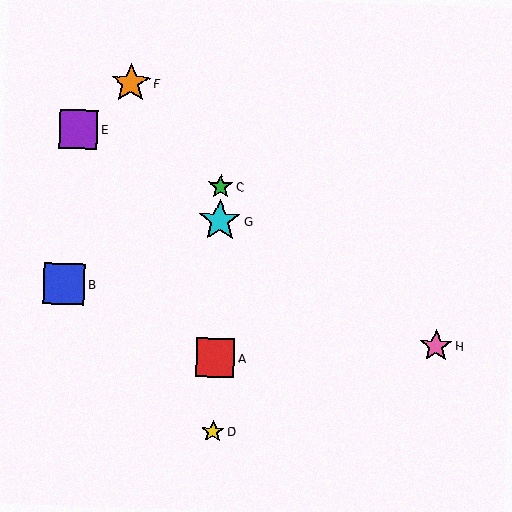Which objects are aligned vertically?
Objects A, C, D, G are aligned vertically.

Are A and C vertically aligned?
Yes, both are at x≈215.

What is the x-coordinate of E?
Object E is at x≈78.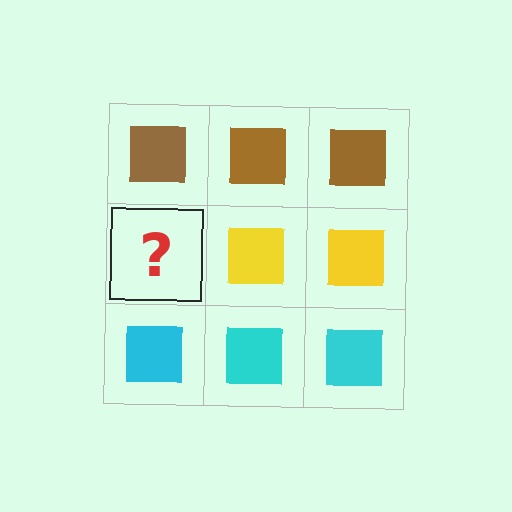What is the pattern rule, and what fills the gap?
The rule is that each row has a consistent color. The gap should be filled with a yellow square.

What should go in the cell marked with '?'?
The missing cell should contain a yellow square.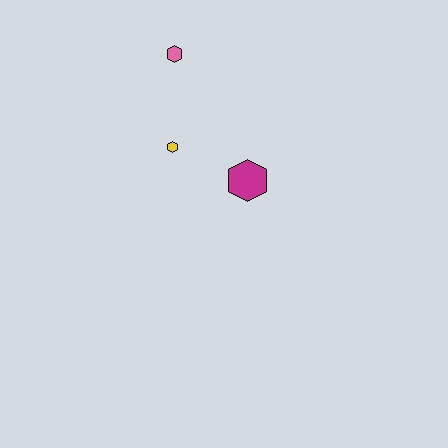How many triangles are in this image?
There are no triangles.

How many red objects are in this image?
There are no red objects.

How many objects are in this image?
There are 3 objects.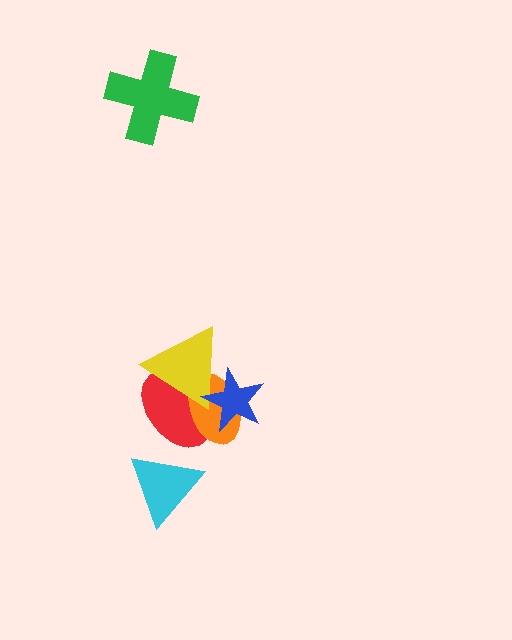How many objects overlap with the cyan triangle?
0 objects overlap with the cyan triangle.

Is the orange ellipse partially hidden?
Yes, it is partially covered by another shape.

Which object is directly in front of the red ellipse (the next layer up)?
The orange ellipse is directly in front of the red ellipse.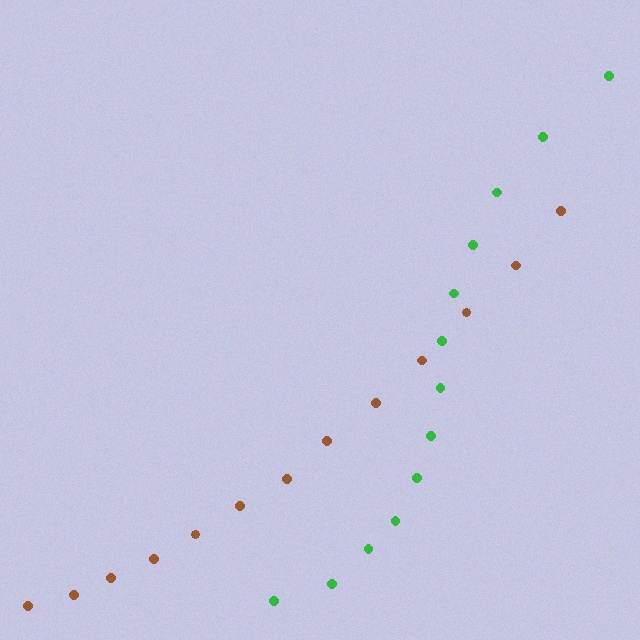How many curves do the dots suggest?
There are 2 distinct paths.